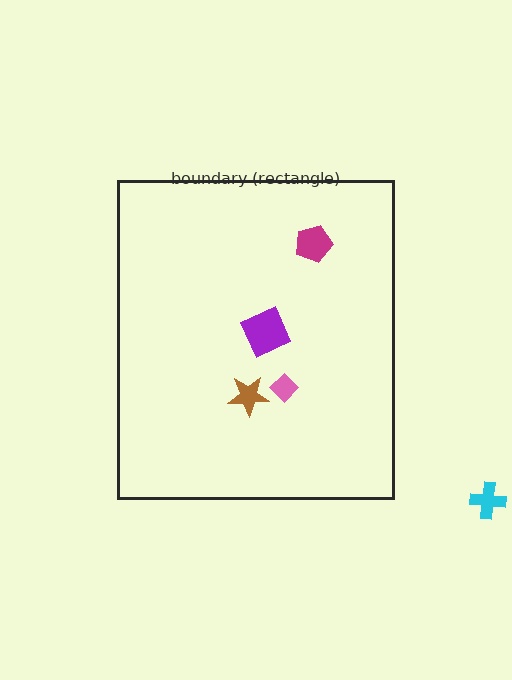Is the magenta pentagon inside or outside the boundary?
Inside.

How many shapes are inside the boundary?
4 inside, 1 outside.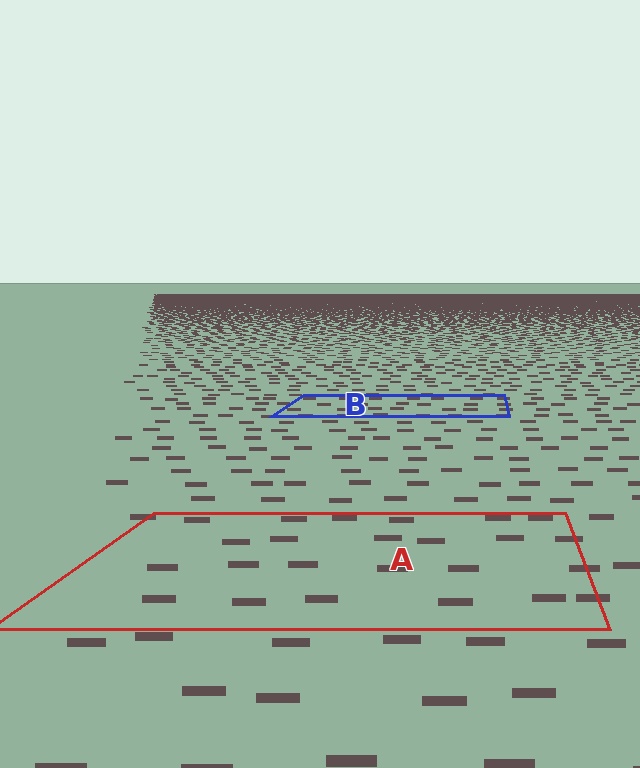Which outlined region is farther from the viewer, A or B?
Region B is farther from the viewer — the texture elements inside it appear smaller and more densely packed.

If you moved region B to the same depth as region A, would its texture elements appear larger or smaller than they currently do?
They would appear larger. At a closer depth, the same texture elements are projected at a bigger on-screen size.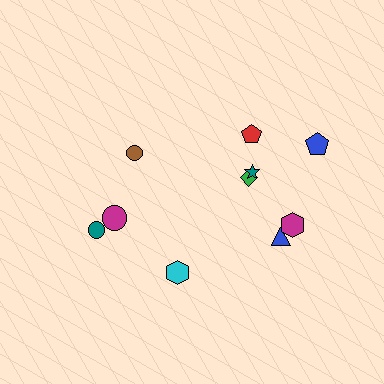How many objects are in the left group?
There are 4 objects.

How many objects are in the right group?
There are 6 objects.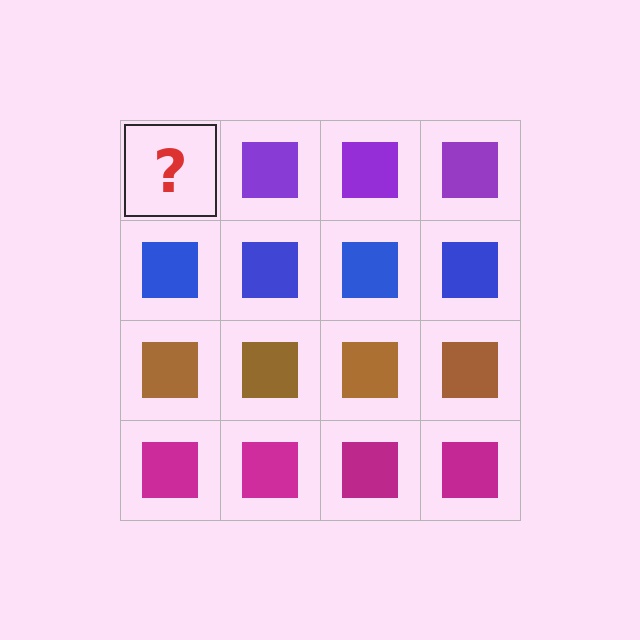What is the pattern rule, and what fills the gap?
The rule is that each row has a consistent color. The gap should be filled with a purple square.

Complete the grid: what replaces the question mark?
The question mark should be replaced with a purple square.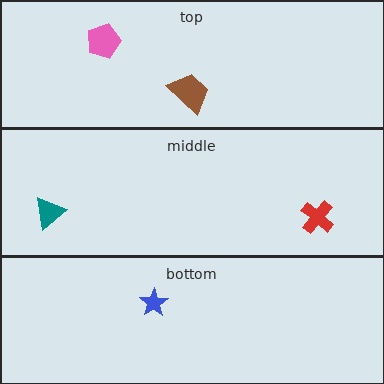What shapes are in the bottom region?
The blue star.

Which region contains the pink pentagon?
The top region.